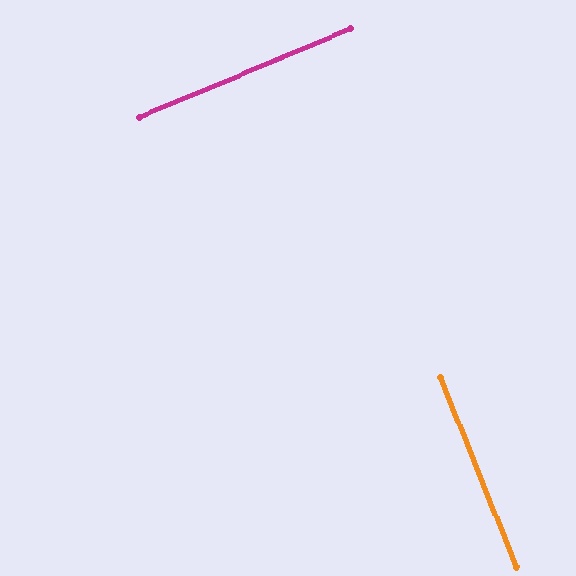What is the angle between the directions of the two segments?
Approximately 89 degrees.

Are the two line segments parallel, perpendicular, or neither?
Perpendicular — they meet at approximately 89°.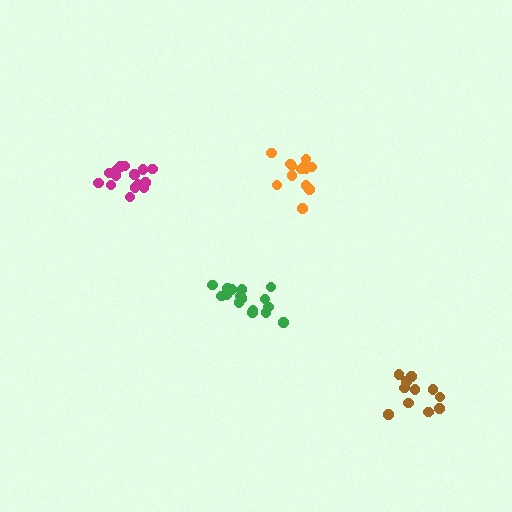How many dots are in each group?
Group 1: 15 dots, Group 2: 16 dots, Group 3: 14 dots, Group 4: 11 dots (56 total).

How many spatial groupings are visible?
There are 4 spatial groupings.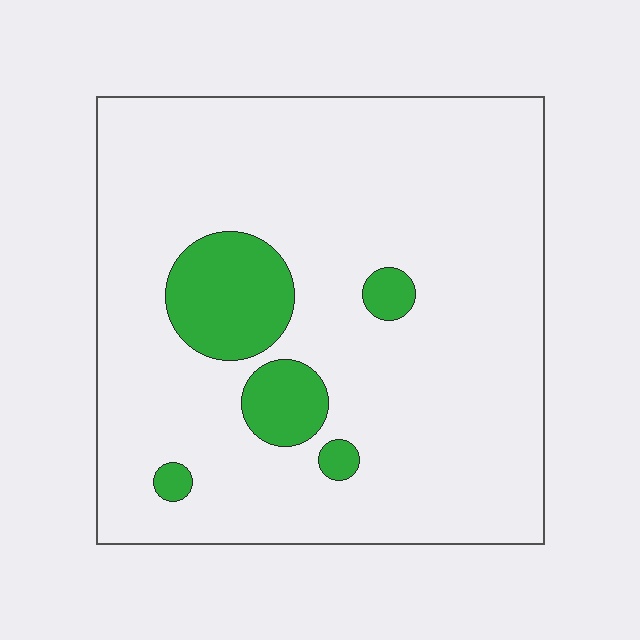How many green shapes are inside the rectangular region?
5.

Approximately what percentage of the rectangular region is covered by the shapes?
Approximately 10%.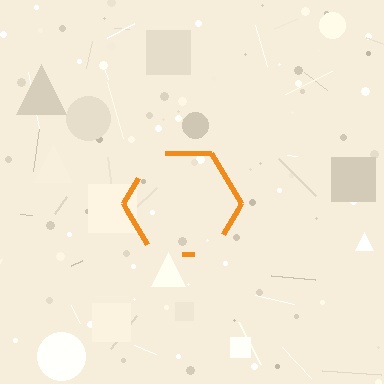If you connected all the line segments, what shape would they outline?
They would outline a hexagon.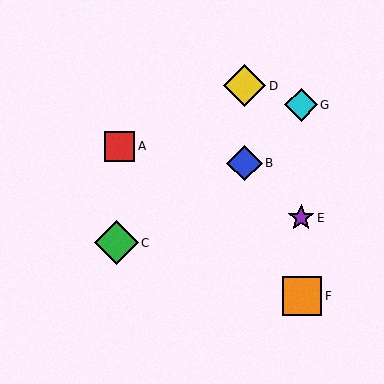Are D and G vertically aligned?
No, D is at x≈245 and G is at x≈301.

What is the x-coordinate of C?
Object C is at x≈116.